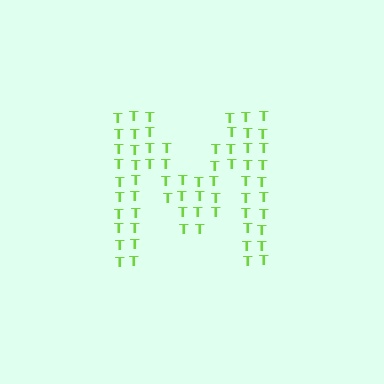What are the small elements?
The small elements are letter T's.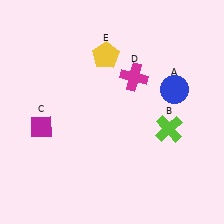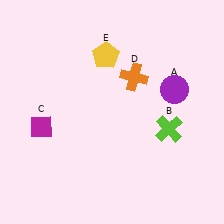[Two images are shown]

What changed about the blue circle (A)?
In Image 1, A is blue. In Image 2, it changed to purple.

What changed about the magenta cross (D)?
In Image 1, D is magenta. In Image 2, it changed to orange.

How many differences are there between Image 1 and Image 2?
There are 2 differences between the two images.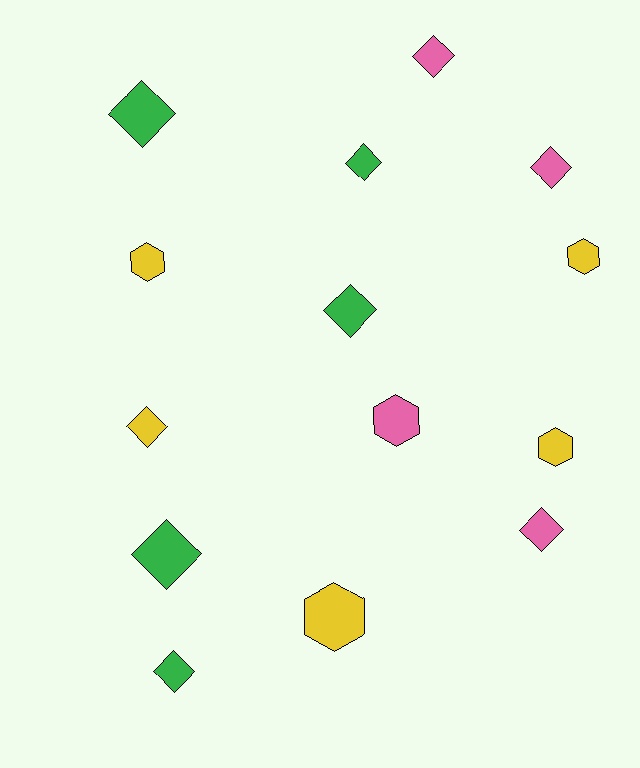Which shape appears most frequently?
Diamond, with 9 objects.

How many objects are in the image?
There are 14 objects.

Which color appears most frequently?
Green, with 5 objects.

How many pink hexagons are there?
There is 1 pink hexagon.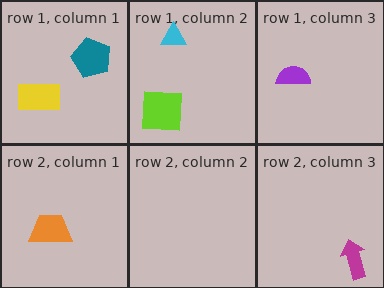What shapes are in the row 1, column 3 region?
The purple semicircle.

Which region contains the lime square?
The row 1, column 2 region.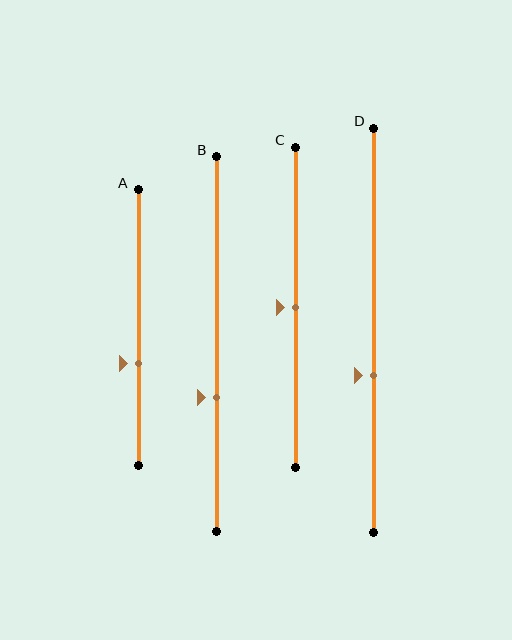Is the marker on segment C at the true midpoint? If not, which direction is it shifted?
Yes, the marker on segment C is at the true midpoint.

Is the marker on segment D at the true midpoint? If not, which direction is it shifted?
No, the marker on segment D is shifted downward by about 11% of the segment length.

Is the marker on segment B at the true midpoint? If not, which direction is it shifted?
No, the marker on segment B is shifted downward by about 14% of the segment length.